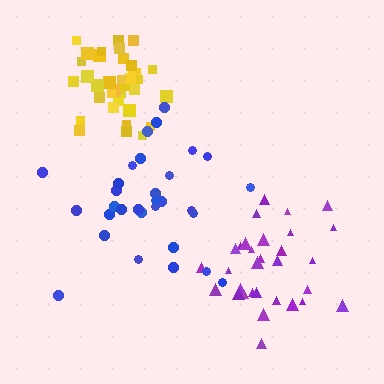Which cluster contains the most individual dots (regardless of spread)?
Yellow (35).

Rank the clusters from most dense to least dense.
yellow, purple, blue.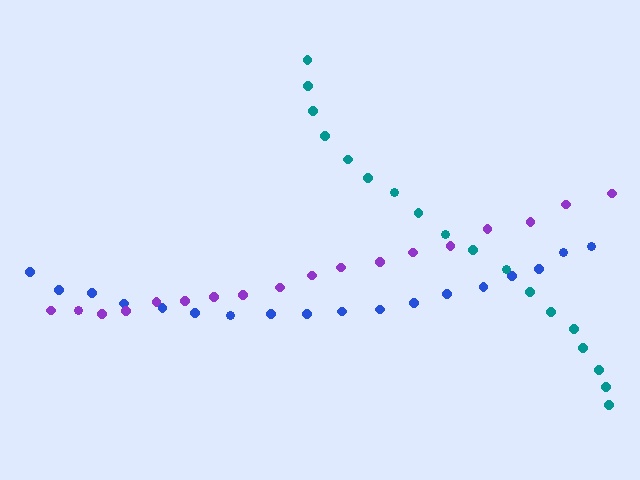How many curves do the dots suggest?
There are 3 distinct paths.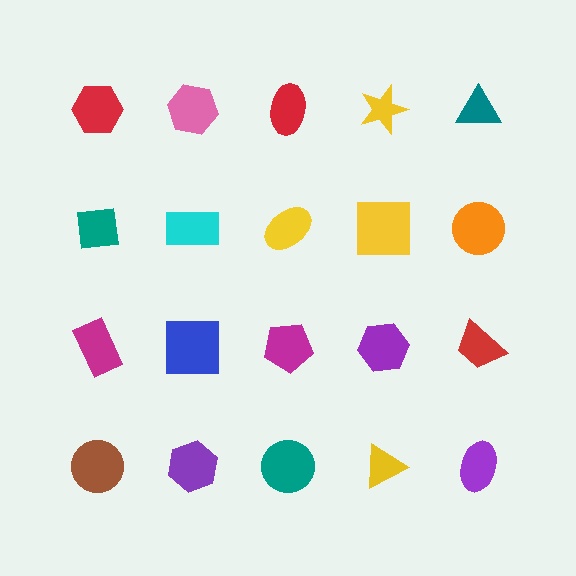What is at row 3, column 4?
A purple hexagon.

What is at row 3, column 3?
A magenta pentagon.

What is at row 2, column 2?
A cyan rectangle.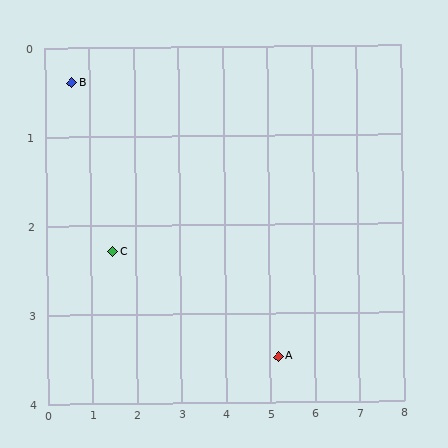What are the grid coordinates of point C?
Point C is at approximately (1.5, 2.3).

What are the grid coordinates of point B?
Point B is at approximately (0.6, 0.4).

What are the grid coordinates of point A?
Point A is at approximately (5.2, 3.5).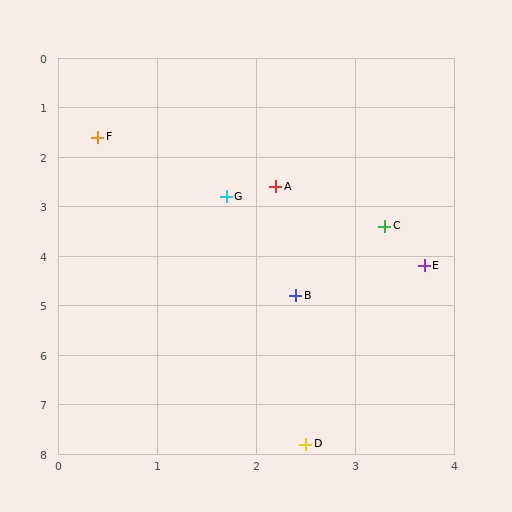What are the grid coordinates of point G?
Point G is at approximately (1.7, 2.8).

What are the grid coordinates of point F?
Point F is at approximately (0.4, 1.6).